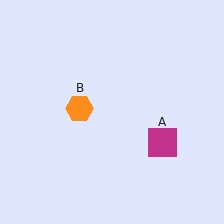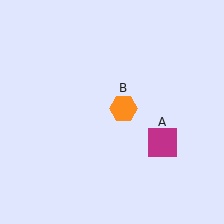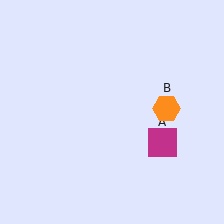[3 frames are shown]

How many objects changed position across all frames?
1 object changed position: orange hexagon (object B).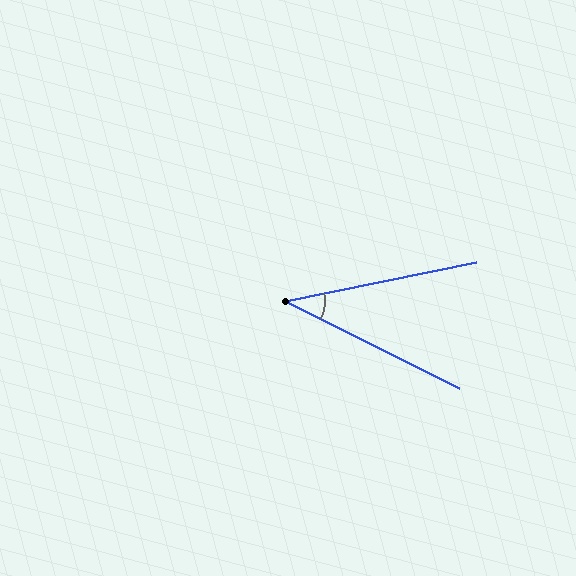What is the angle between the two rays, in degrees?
Approximately 38 degrees.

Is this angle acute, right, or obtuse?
It is acute.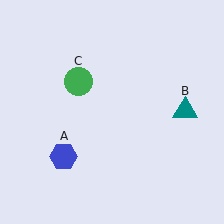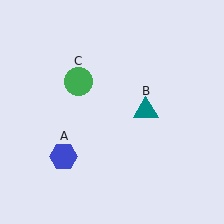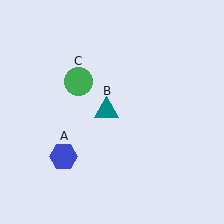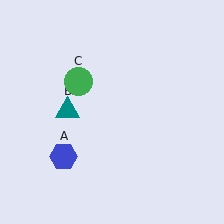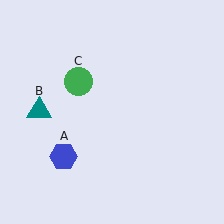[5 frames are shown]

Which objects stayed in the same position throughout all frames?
Blue hexagon (object A) and green circle (object C) remained stationary.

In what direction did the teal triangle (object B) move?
The teal triangle (object B) moved left.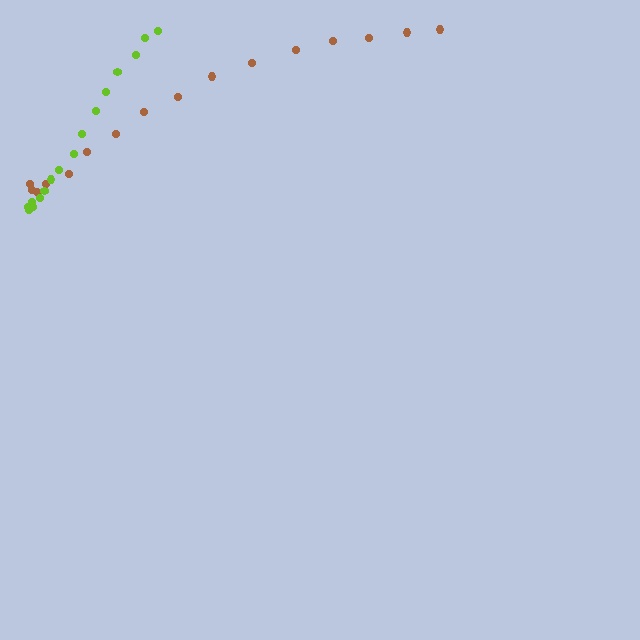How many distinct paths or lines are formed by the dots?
There are 2 distinct paths.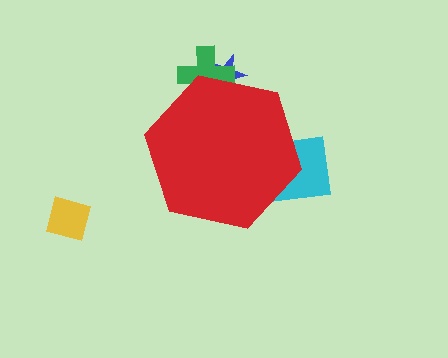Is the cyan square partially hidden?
Yes, the cyan square is partially hidden behind the red hexagon.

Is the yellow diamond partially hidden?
No, the yellow diamond is fully visible.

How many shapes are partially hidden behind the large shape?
3 shapes are partially hidden.